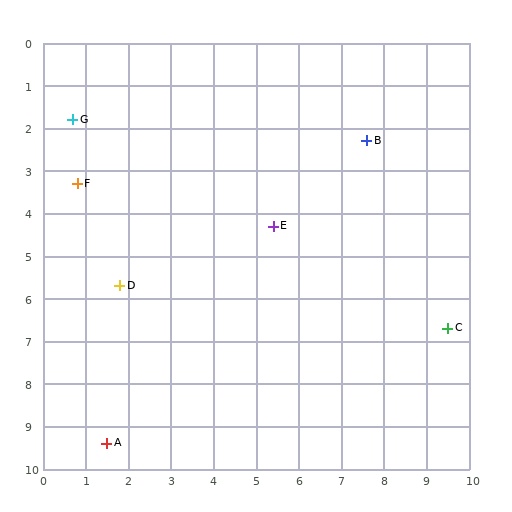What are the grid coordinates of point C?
Point C is at approximately (9.5, 6.7).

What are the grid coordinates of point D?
Point D is at approximately (1.8, 5.7).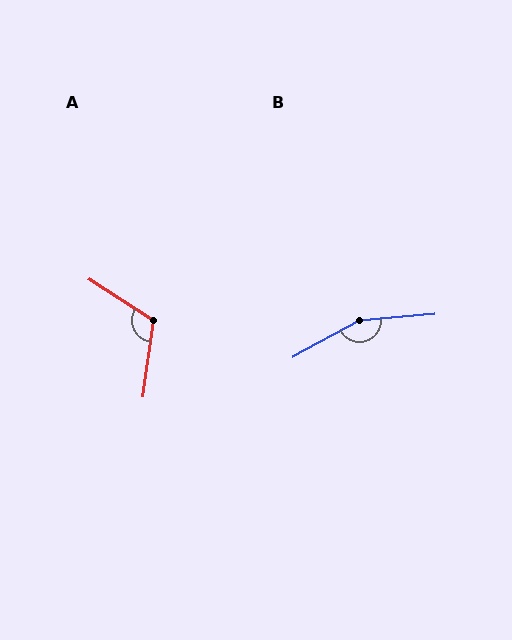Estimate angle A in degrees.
Approximately 114 degrees.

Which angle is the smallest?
A, at approximately 114 degrees.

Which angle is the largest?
B, at approximately 156 degrees.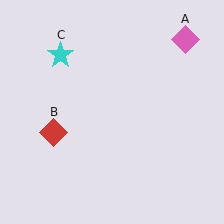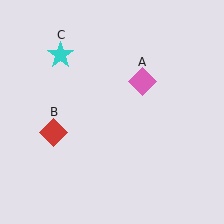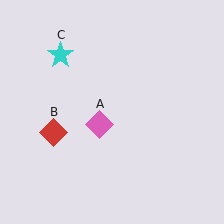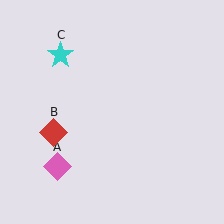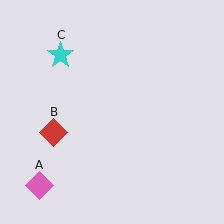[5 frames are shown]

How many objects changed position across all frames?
1 object changed position: pink diamond (object A).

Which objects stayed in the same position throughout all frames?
Red diamond (object B) and cyan star (object C) remained stationary.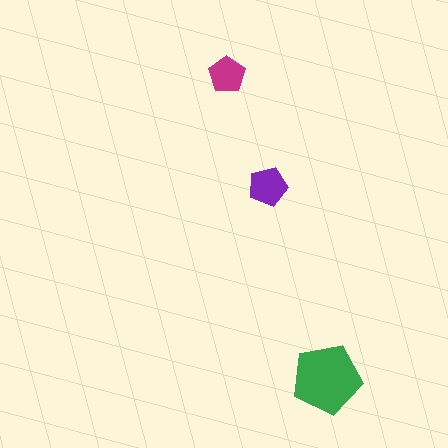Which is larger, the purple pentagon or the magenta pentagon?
The purple one.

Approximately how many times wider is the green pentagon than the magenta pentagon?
About 2 times wider.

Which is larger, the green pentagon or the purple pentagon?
The green one.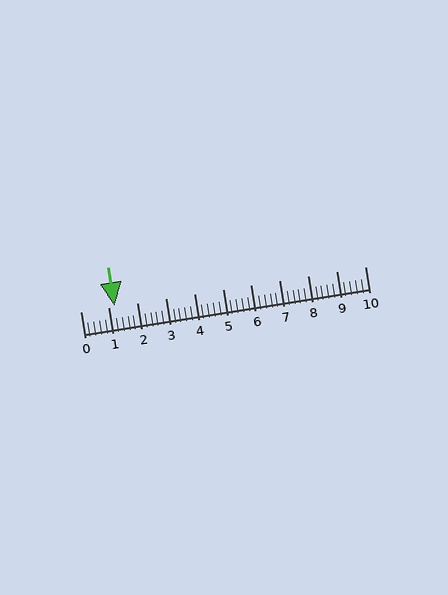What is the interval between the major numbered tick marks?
The major tick marks are spaced 1 units apart.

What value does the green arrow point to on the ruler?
The green arrow points to approximately 1.2.